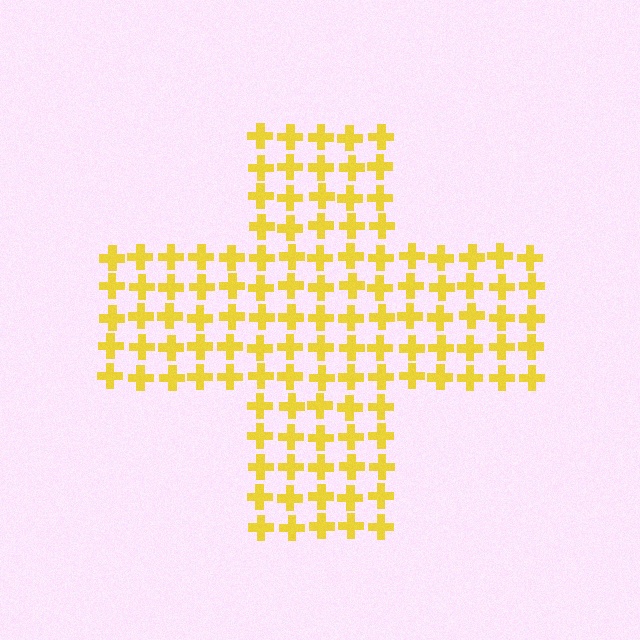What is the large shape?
The large shape is a cross.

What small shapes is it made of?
It is made of small crosses.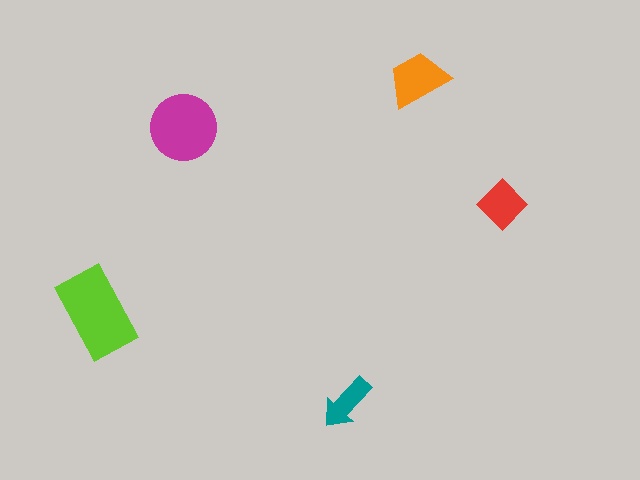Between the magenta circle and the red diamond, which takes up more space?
The magenta circle.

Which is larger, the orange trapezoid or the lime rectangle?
The lime rectangle.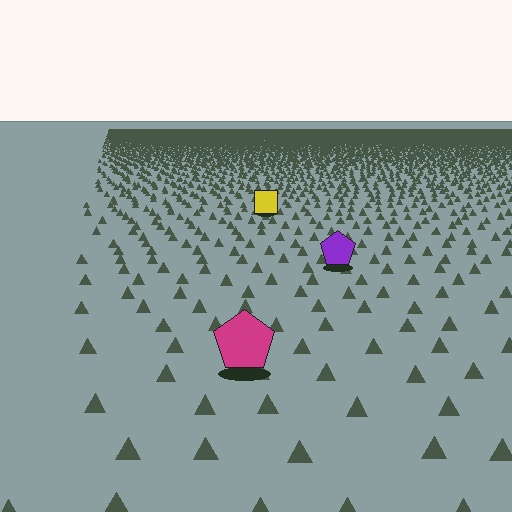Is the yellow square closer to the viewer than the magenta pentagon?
No. The magenta pentagon is closer — you can tell from the texture gradient: the ground texture is coarser near it.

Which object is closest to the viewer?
The magenta pentagon is closest. The texture marks near it are larger and more spread out.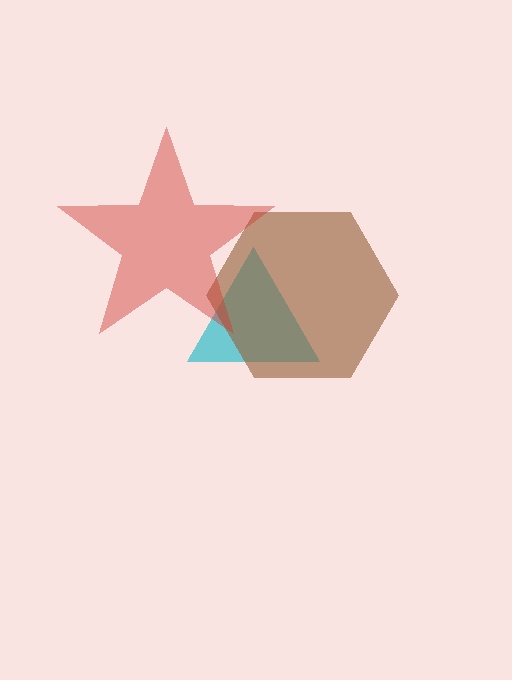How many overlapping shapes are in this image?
There are 3 overlapping shapes in the image.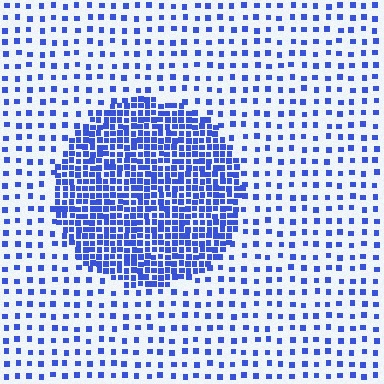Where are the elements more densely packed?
The elements are more densely packed inside the circle boundary.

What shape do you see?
I see a circle.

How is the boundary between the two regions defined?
The boundary is defined by a change in element density (approximately 3.0x ratio). All elements are the same color, size, and shape.